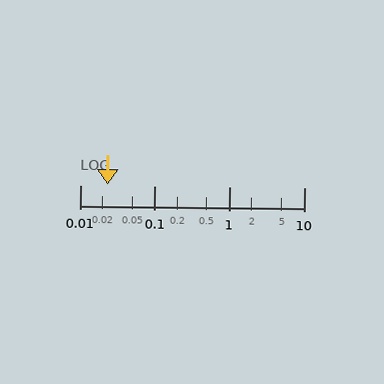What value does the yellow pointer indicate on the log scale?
The pointer indicates approximately 0.023.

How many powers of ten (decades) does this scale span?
The scale spans 3 decades, from 0.01 to 10.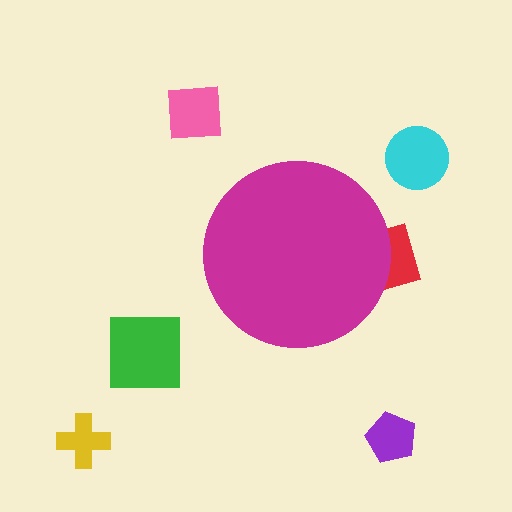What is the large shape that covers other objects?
A magenta circle.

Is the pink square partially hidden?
No, the pink square is fully visible.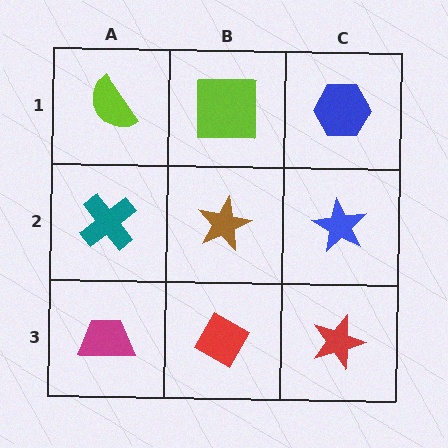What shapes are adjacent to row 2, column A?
A lime semicircle (row 1, column A), a magenta trapezoid (row 3, column A), a brown star (row 2, column B).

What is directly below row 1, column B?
A brown star.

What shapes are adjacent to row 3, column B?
A brown star (row 2, column B), a magenta trapezoid (row 3, column A), a red star (row 3, column C).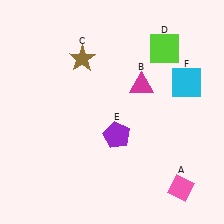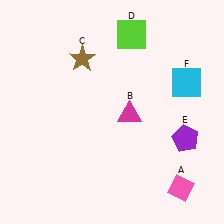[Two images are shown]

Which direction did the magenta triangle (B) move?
The magenta triangle (B) moved down.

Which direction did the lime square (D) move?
The lime square (D) moved left.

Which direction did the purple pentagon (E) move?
The purple pentagon (E) moved right.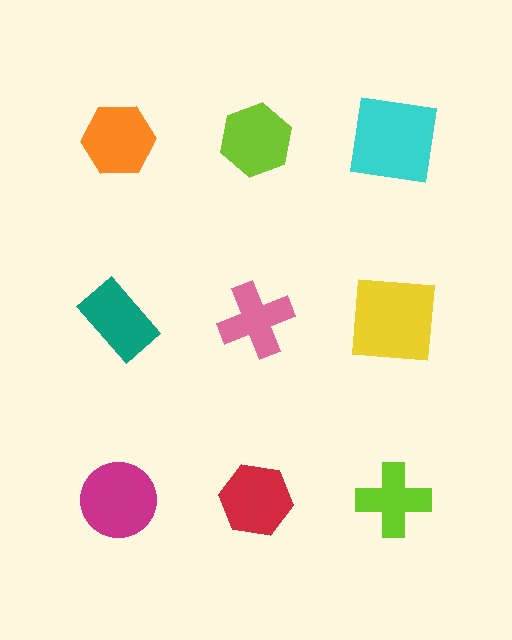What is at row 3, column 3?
A lime cross.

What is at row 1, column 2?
A lime hexagon.